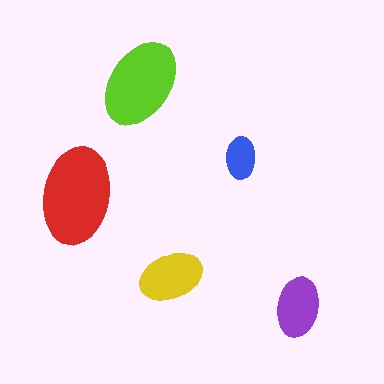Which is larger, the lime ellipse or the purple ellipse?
The lime one.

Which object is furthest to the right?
The purple ellipse is rightmost.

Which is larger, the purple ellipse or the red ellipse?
The red one.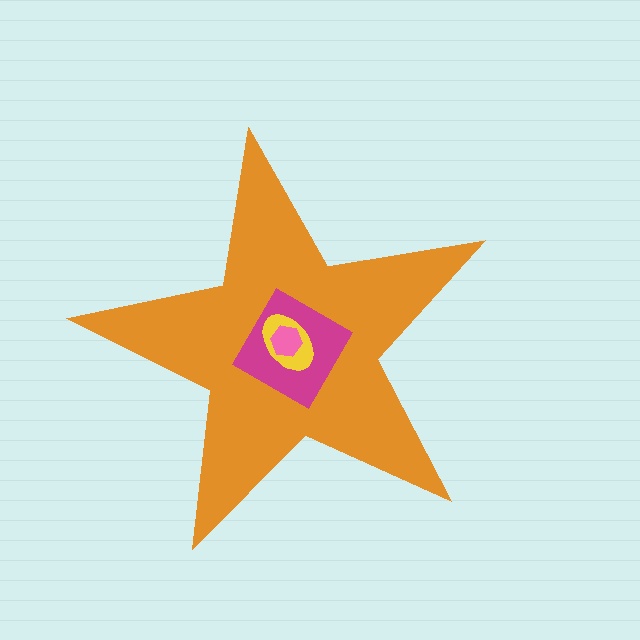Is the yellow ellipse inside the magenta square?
Yes.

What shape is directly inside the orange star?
The magenta square.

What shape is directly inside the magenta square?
The yellow ellipse.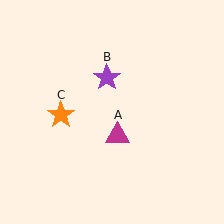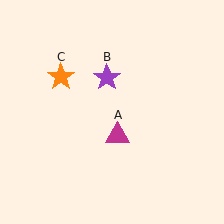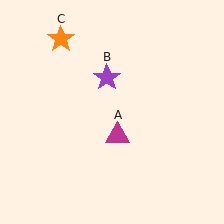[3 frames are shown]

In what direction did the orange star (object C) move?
The orange star (object C) moved up.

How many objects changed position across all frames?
1 object changed position: orange star (object C).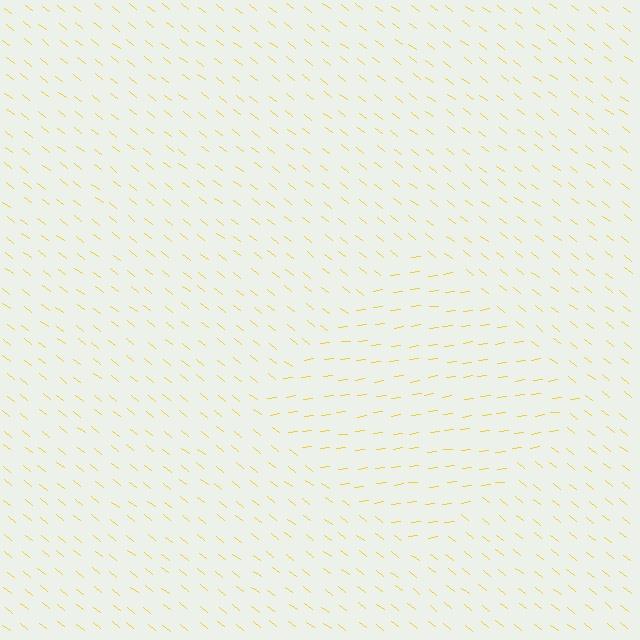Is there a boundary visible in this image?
Yes, there is a texture boundary formed by a change in line orientation.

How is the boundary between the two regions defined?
The boundary is defined purely by a change in line orientation (approximately 45 degrees difference). All lines are the same color and thickness.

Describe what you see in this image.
The image is filled with small yellow line segments. A diamond region in the image has lines oriented differently from the surrounding lines, creating a visible texture boundary.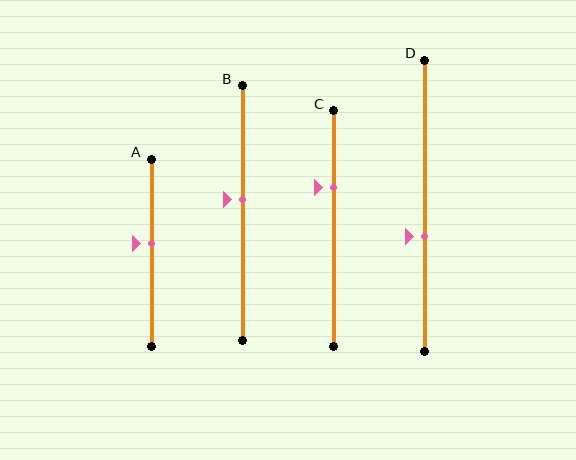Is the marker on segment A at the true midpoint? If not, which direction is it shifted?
No, the marker on segment A is shifted upward by about 5% of the segment length.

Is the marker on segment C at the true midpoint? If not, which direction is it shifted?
No, the marker on segment C is shifted upward by about 17% of the segment length.